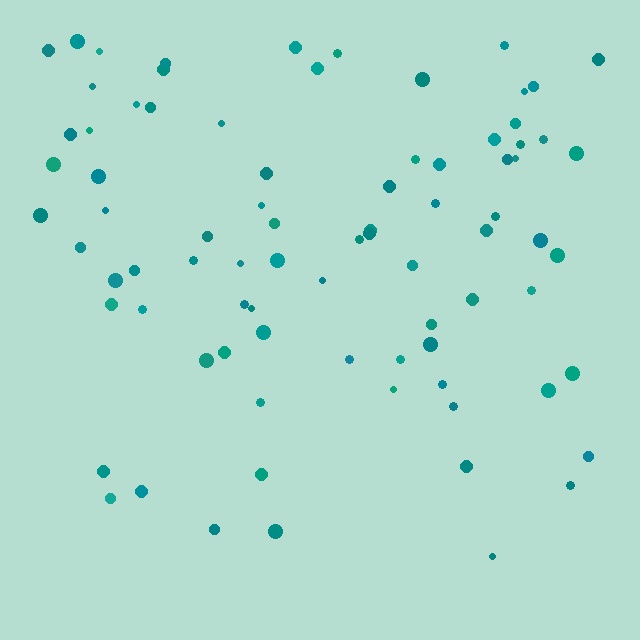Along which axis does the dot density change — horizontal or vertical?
Vertical.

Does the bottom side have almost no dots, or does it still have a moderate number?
Still a moderate number, just noticeably fewer than the top.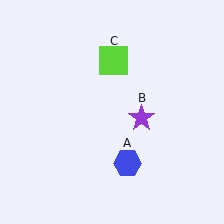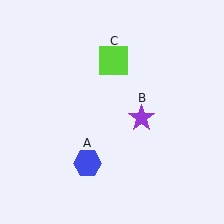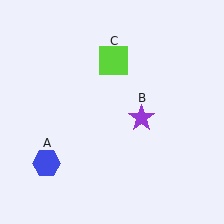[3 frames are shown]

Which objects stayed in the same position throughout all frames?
Purple star (object B) and lime square (object C) remained stationary.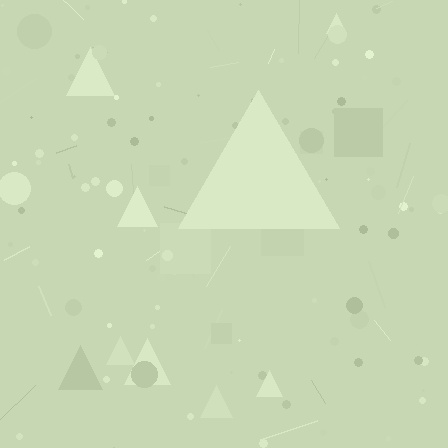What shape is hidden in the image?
A triangle is hidden in the image.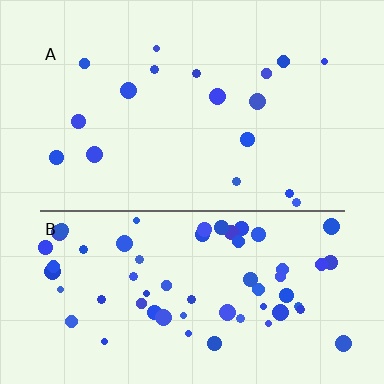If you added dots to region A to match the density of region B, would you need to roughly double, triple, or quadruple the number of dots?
Approximately triple.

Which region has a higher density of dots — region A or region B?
B (the bottom).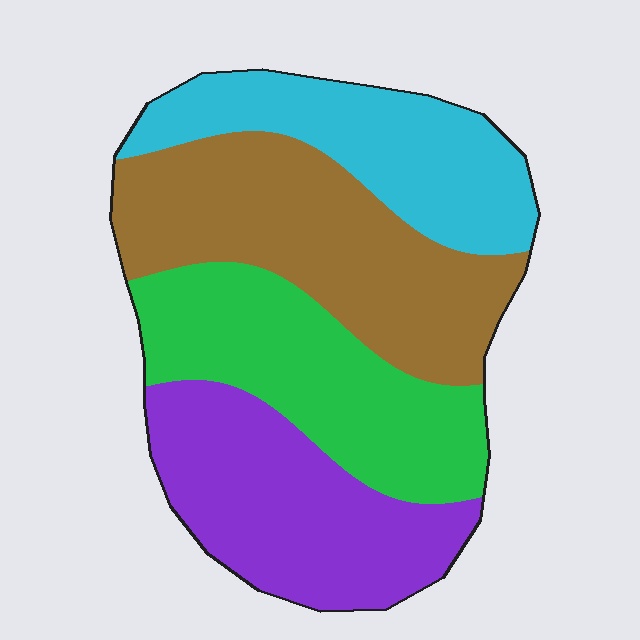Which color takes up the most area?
Brown, at roughly 30%.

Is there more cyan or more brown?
Brown.